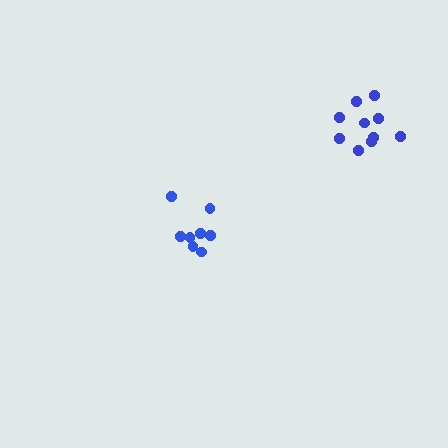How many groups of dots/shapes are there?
There are 2 groups.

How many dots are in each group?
Group 1: 8 dots, Group 2: 10 dots (18 total).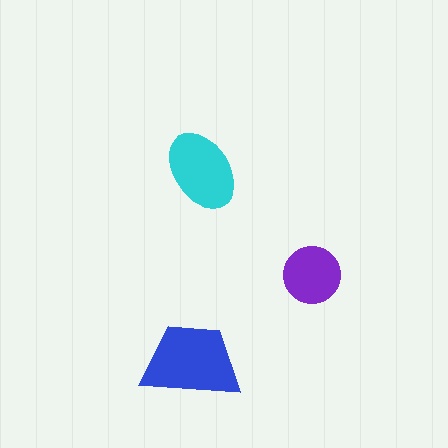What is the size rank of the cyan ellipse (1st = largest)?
2nd.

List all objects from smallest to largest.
The purple circle, the cyan ellipse, the blue trapezoid.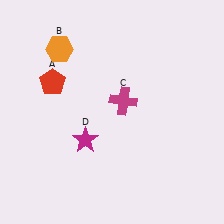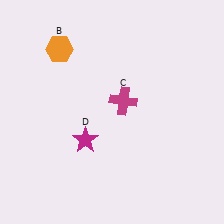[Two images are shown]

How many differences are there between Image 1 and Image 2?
There is 1 difference between the two images.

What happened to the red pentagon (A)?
The red pentagon (A) was removed in Image 2. It was in the top-left area of Image 1.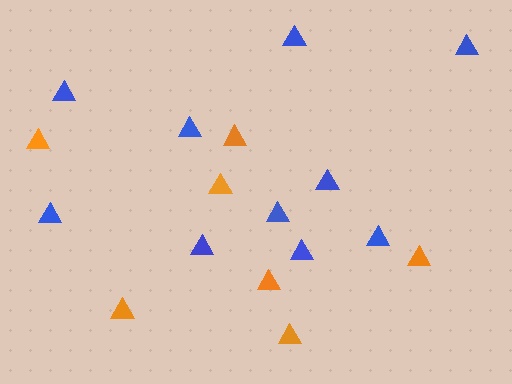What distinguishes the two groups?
There are 2 groups: one group of blue triangles (10) and one group of orange triangles (7).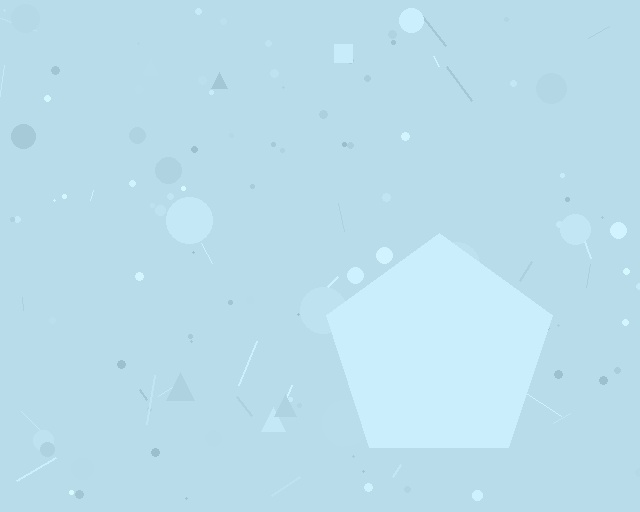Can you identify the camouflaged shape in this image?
The camouflaged shape is a pentagon.